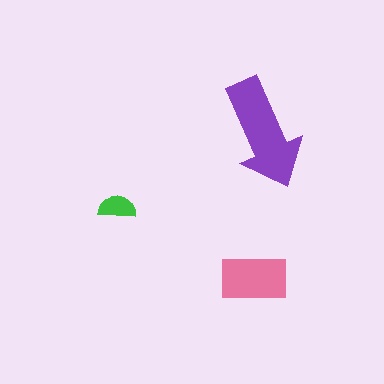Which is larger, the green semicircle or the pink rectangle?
The pink rectangle.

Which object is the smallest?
The green semicircle.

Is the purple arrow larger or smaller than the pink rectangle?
Larger.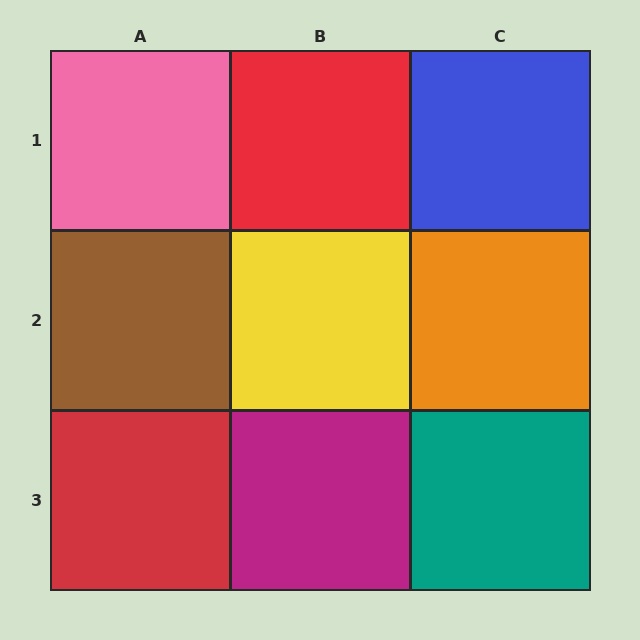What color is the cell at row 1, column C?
Blue.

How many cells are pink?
1 cell is pink.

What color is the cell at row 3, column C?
Teal.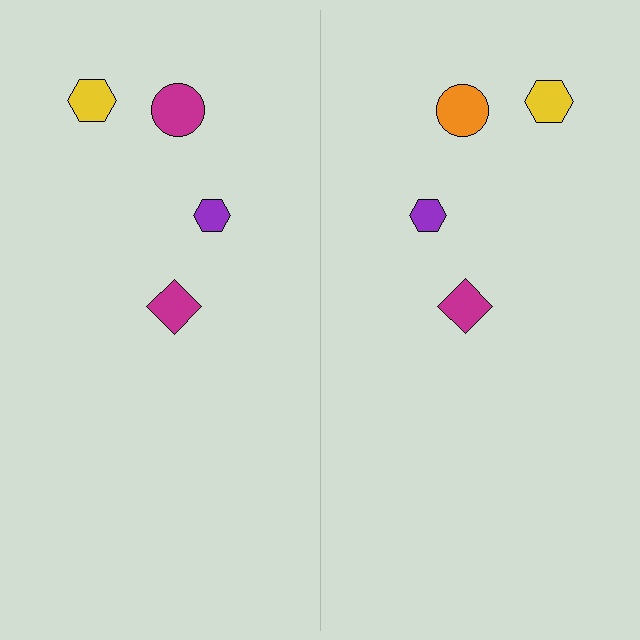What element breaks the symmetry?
The orange circle on the right side breaks the symmetry — its mirror counterpart is magenta.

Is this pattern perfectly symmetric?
No, the pattern is not perfectly symmetric. The orange circle on the right side breaks the symmetry — its mirror counterpart is magenta.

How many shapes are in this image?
There are 8 shapes in this image.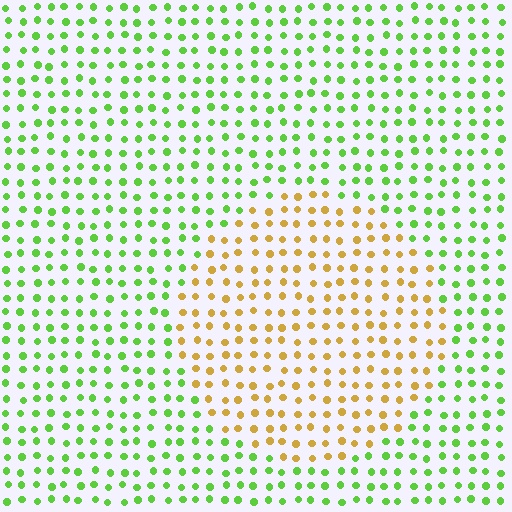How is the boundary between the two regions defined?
The boundary is defined purely by a slight shift in hue (about 63 degrees). Spacing, size, and orientation are identical on both sides.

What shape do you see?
I see a circle.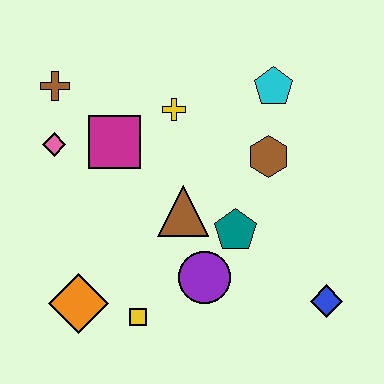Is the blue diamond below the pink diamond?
Yes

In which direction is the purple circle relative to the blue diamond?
The purple circle is to the left of the blue diamond.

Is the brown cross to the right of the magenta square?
No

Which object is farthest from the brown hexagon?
The orange diamond is farthest from the brown hexagon.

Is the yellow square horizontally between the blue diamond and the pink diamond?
Yes